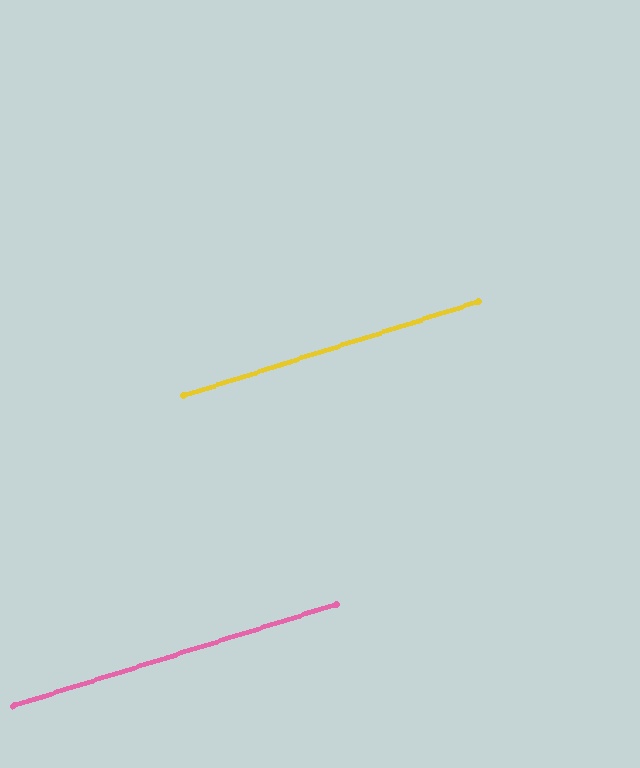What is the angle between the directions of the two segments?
Approximately 0 degrees.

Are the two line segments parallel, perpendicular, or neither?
Parallel — their directions differ by only 0.2°.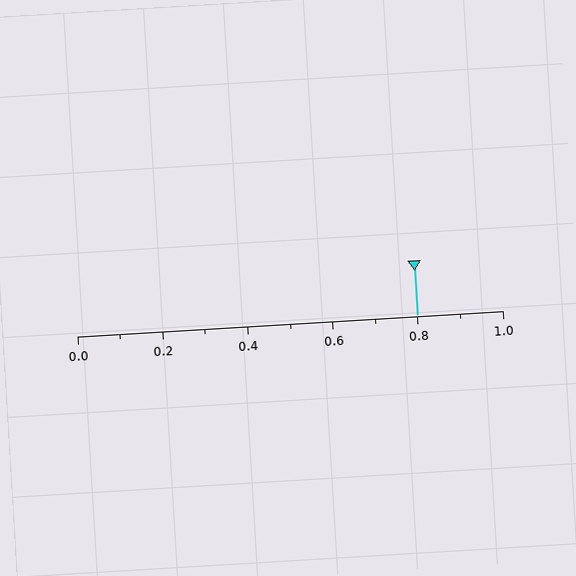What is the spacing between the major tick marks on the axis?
The major ticks are spaced 0.2 apart.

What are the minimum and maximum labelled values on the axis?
The axis runs from 0.0 to 1.0.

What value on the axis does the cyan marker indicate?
The marker indicates approximately 0.8.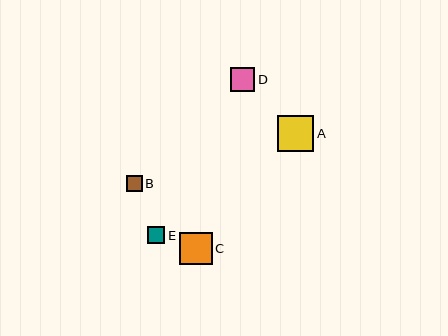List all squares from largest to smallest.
From largest to smallest: A, C, D, E, B.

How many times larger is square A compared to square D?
Square A is approximately 1.5 times the size of square D.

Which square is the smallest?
Square B is the smallest with a size of approximately 16 pixels.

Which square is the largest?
Square A is the largest with a size of approximately 36 pixels.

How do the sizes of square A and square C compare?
Square A and square C are approximately the same size.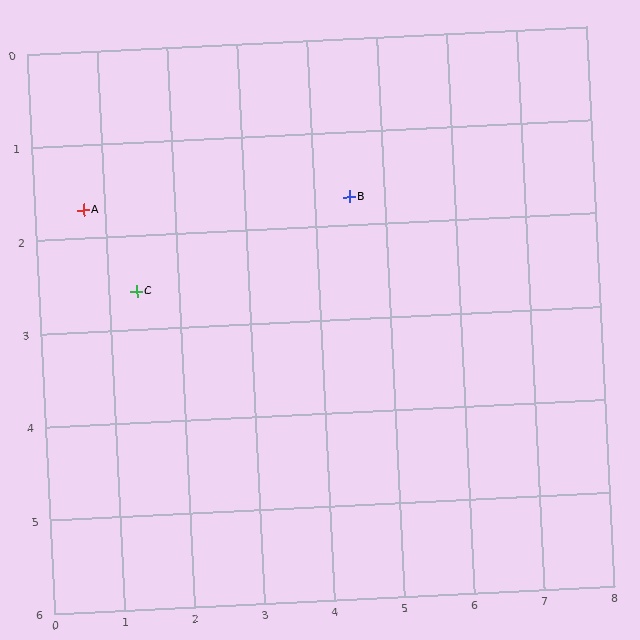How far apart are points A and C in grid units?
Points A and C are about 1.1 grid units apart.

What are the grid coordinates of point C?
Point C is at approximately (1.4, 2.6).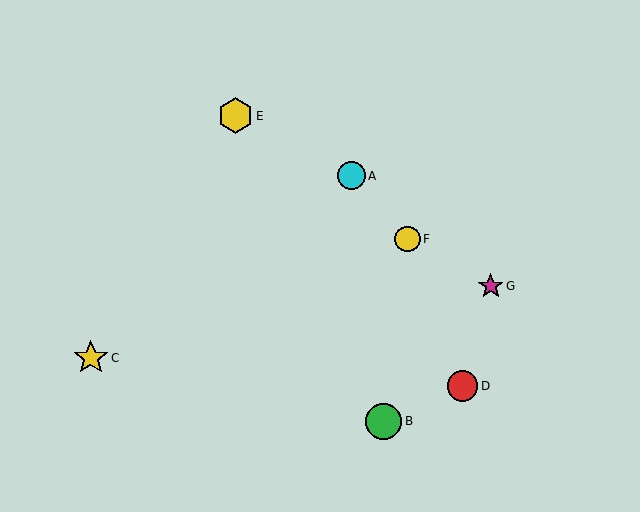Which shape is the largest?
The green circle (labeled B) is the largest.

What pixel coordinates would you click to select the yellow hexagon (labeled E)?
Click at (235, 116) to select the yellow hexagon E.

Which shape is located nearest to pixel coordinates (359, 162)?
The cyan circle (labeled A) at (351, 176) is nearest to that location.